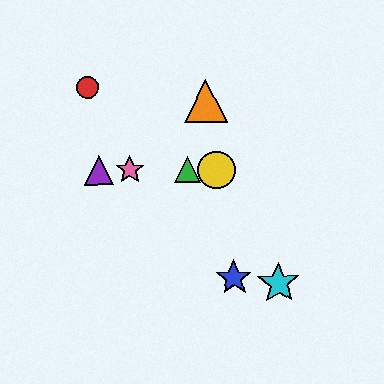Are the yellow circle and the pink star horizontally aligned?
Yes, both are at y≈170.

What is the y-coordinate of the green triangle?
The green triangle is at y≈170.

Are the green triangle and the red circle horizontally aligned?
No, the green triangle is at y≈170 and the red circle is at y≈87.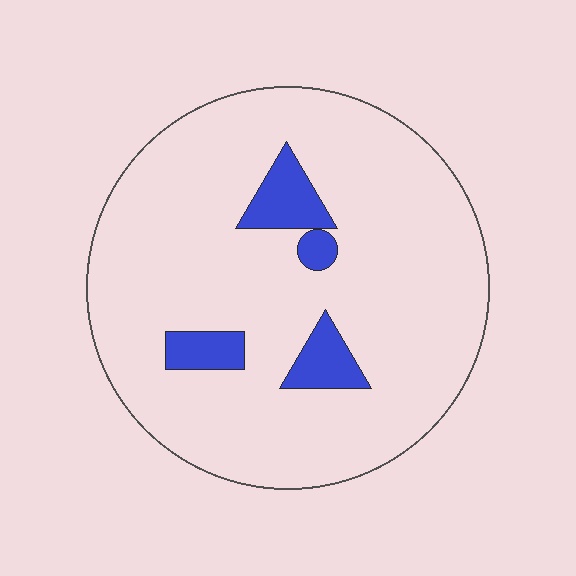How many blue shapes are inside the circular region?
4.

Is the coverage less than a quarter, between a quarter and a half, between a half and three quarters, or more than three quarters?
Less than a quarter.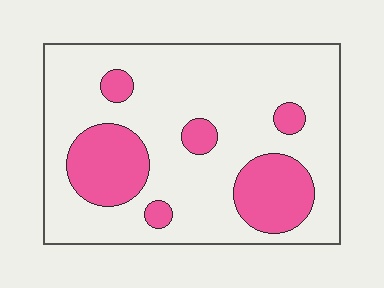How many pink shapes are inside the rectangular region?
6.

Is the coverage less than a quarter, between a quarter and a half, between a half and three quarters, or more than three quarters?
Less than a quarter.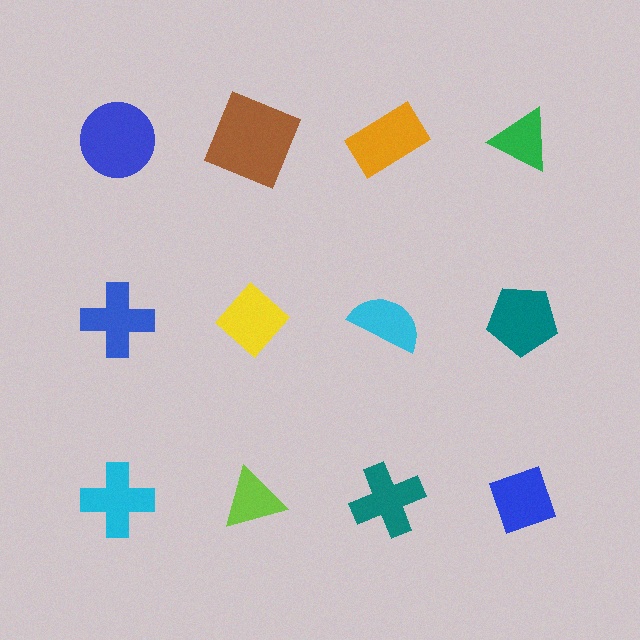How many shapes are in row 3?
4 shapes.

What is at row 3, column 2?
A lime triangle.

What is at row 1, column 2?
A brown square.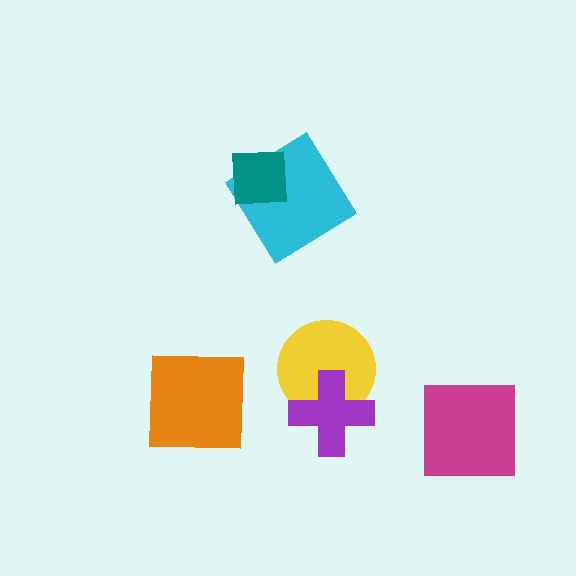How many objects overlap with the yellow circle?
1 object overlaps with the yellow circle.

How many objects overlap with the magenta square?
0 objects overlap with the magenta square.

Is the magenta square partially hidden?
No, no other shape covers it.